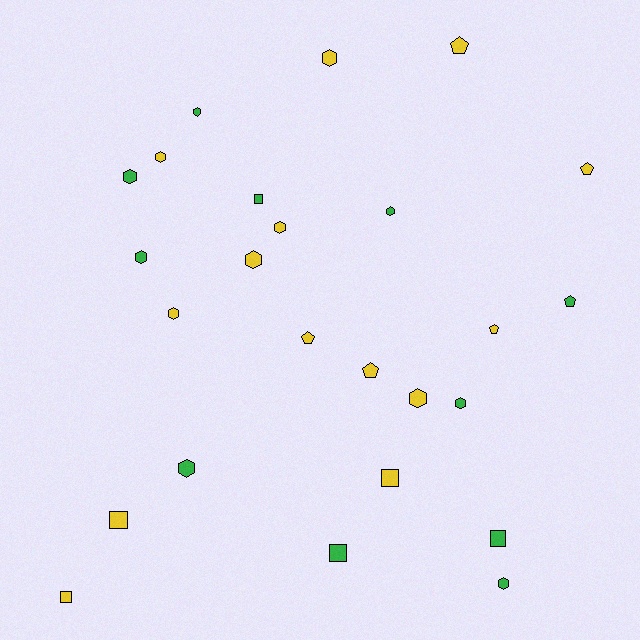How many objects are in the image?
There are 25 objects.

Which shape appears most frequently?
Hexagon, with 13 objects.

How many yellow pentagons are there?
There are 5 yellow pentagons.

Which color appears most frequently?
Yellow, with 14 objects.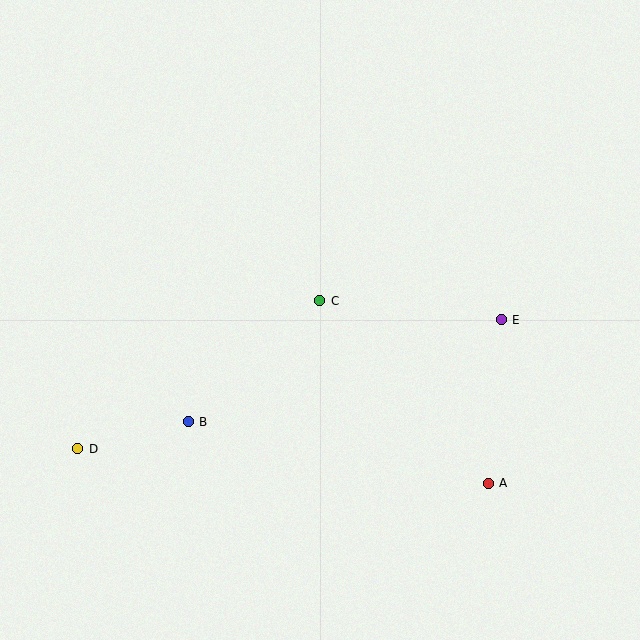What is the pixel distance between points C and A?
The distance between C and A is 249 pixels.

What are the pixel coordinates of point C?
Point C is at (320, 301).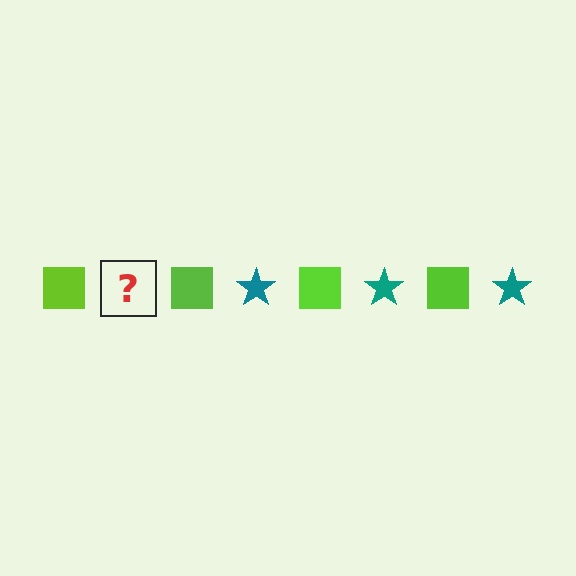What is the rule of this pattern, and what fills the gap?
The rule is that the pattern alternates between lime square and teal star. The gap should be filled with a teal star.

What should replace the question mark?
The question mark should be replaced with a teal star.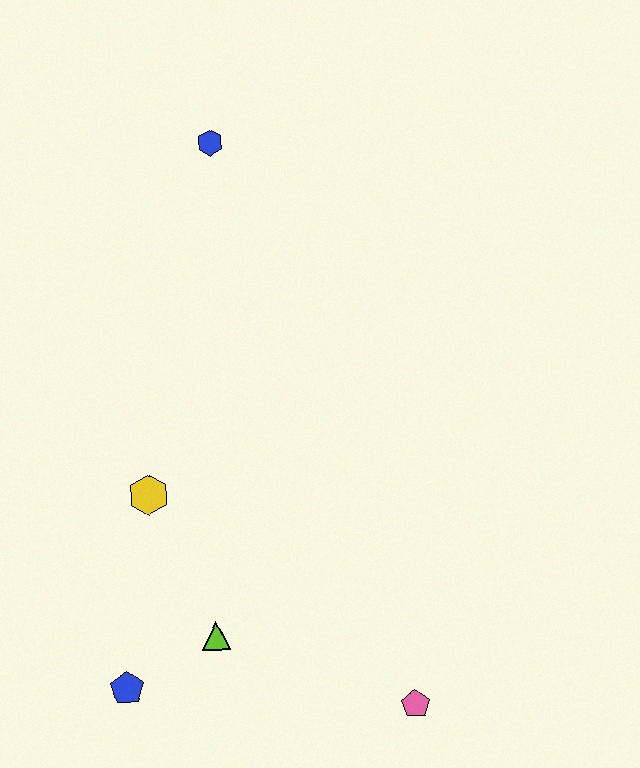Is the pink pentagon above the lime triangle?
No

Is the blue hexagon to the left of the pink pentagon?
Yes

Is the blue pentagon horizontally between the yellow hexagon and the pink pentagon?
No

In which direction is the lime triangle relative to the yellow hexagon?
The lime triangle is below the yellow hexagon.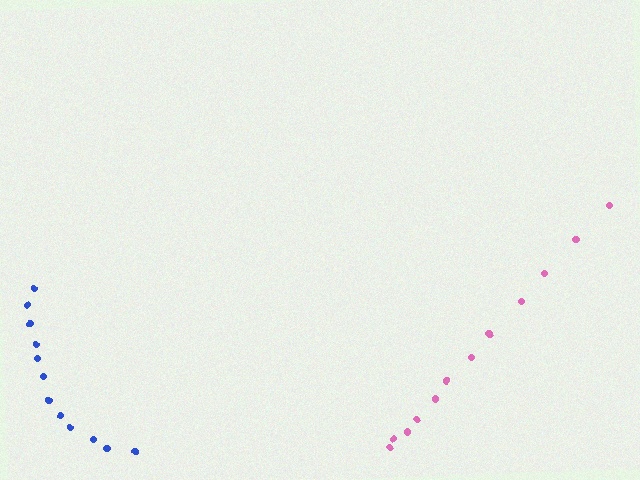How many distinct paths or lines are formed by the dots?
There are 2 distinct paths.